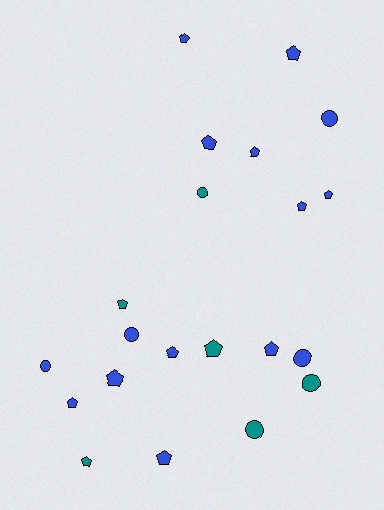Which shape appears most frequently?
Pentagon, with 14 objects.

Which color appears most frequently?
Blue, with 15 objects.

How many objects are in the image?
There are 21 objects.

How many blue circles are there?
There are 4 blue circles.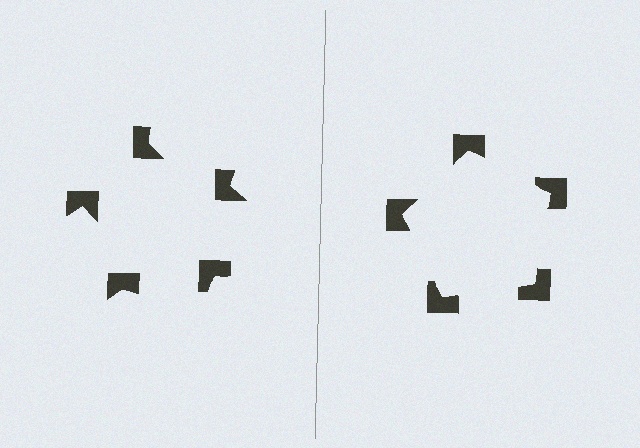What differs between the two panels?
The notched squares are positioned identically on both sides; only the wedge orientations differ. On the right they align to a pentagon; on the left they are misaligned.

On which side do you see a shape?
An illusory pentagon appears on the right side. On the left side the wedge cuts are rotated, so no coherent shape forms.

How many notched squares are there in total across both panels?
10 — 5 on each side.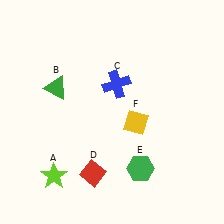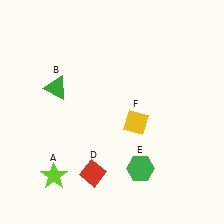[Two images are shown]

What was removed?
The blue cross (C) was removed in Image 2.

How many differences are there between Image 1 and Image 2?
There is 1 difference between the two images.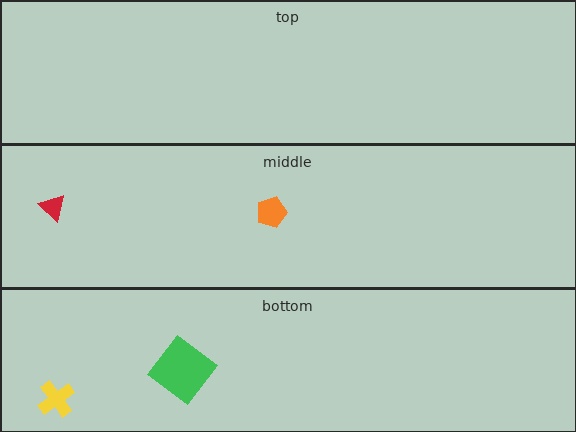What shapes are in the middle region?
The red triangle, the orange pentagon.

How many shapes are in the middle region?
2.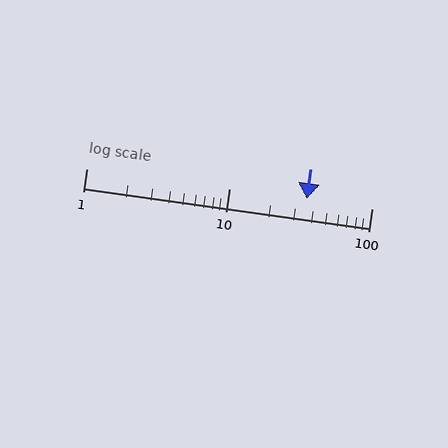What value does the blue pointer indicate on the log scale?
The pointer indicates approximately 35.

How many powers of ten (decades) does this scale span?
The scale spans 2 decades, from 1 to 100.